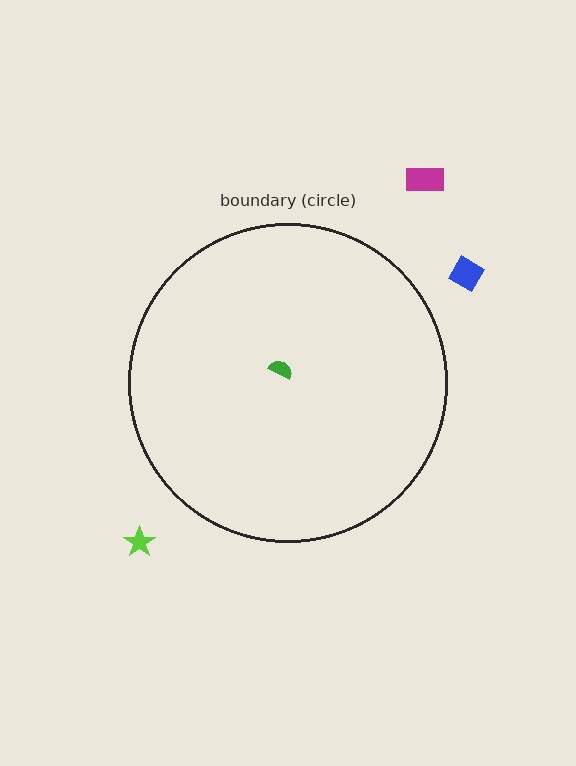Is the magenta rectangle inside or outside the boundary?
Outside.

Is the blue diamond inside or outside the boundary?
Outside.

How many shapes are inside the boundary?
1 inside, 3 outside.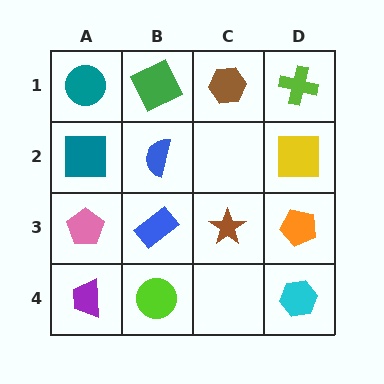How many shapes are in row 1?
4 shapes.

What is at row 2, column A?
A teal square.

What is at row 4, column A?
A purple trapezoid.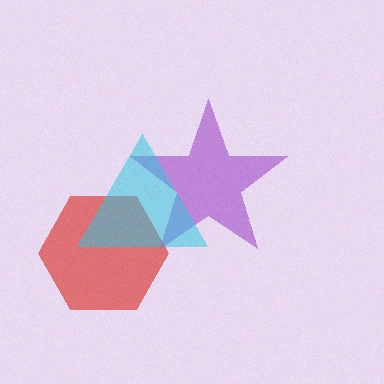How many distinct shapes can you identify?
There are 3 distinct shapes: a purple star, a red hexagon, a cyan triangle.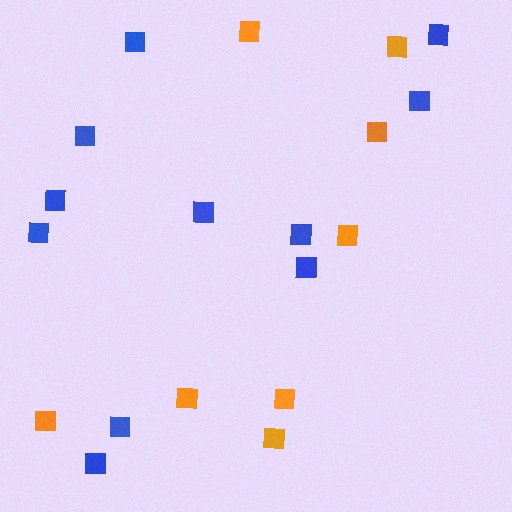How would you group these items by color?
There are 2 groups: one group of orange squares (8) and one group of blue squares (11).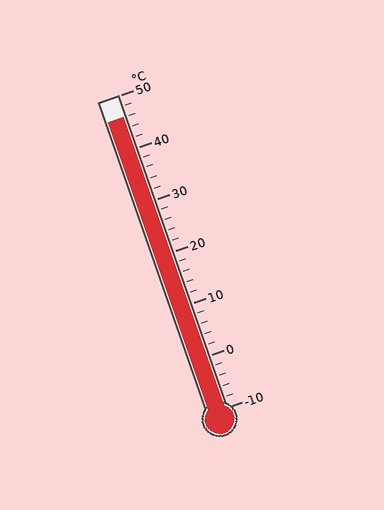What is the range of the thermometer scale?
The thermometer scale ranges from -10°C to 50°C.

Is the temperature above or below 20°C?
The temperature is above 20°C.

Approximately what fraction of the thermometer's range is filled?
The thermometer is filled to approximately 95% of its range.